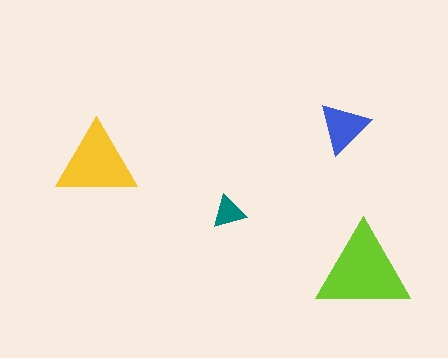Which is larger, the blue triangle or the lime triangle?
The lime one.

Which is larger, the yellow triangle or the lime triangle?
The lime one.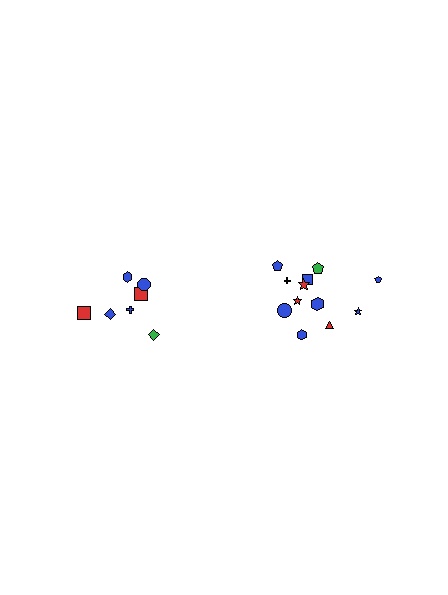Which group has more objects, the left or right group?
The right group.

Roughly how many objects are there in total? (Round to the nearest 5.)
Roughly 20 objects in total.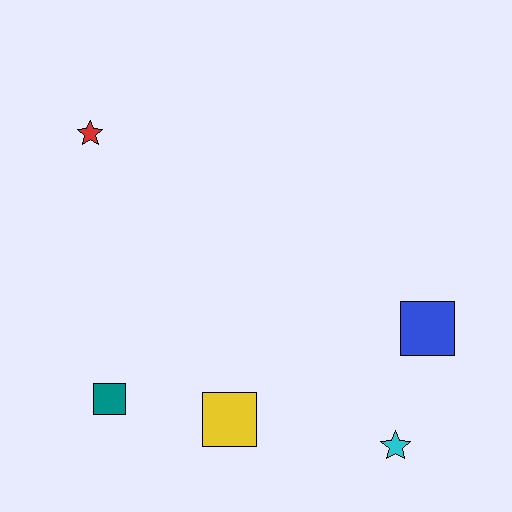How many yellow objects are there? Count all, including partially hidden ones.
There is 1 yellow object.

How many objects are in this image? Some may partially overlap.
There are 5 objects.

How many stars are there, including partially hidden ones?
There are 2 stars.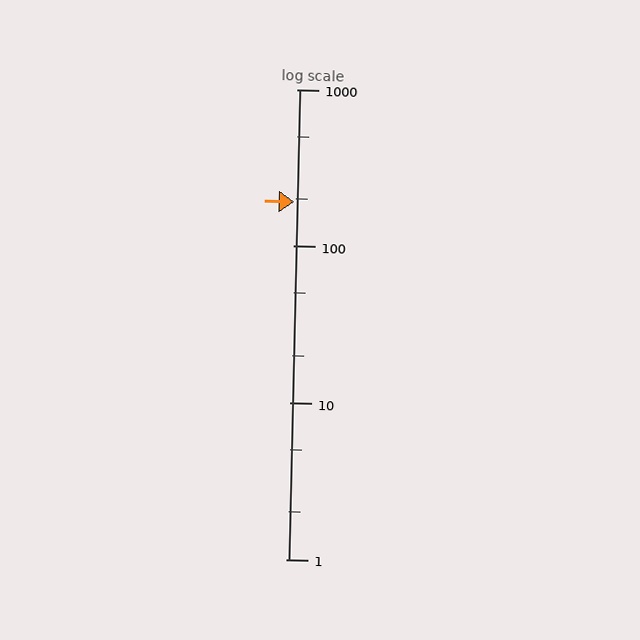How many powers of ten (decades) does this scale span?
The scale spans 3 decades, from 1 to 1000.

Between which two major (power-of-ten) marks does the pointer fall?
The pointer is between 100 and 1000.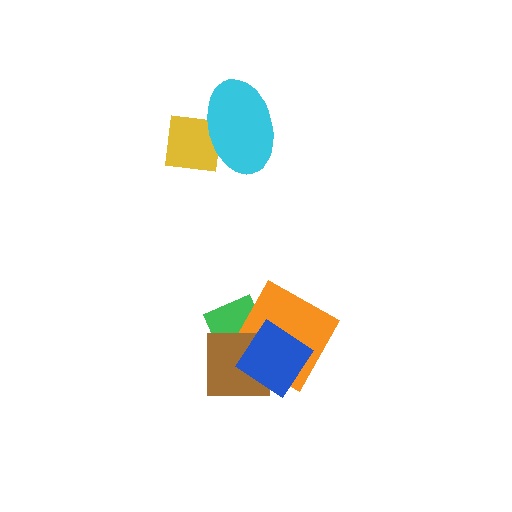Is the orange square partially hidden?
Yes, it is partially covered by another shape.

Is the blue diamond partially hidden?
No, no other shape covers it.